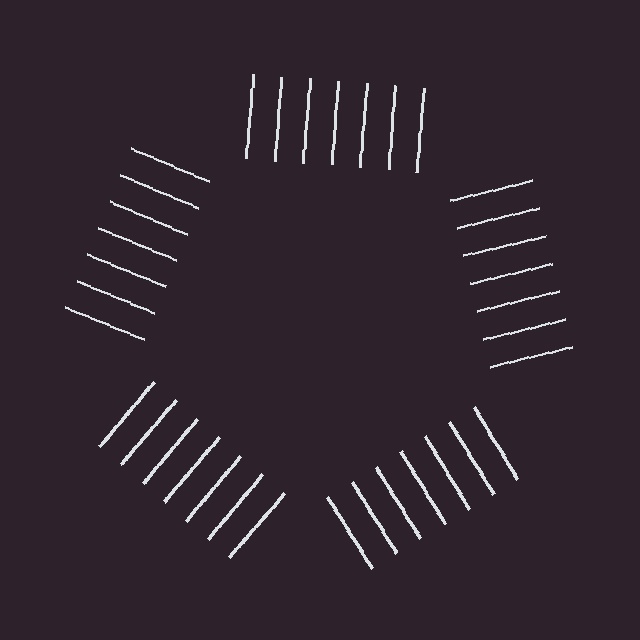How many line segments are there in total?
35 — 7 along each of the 5 edges.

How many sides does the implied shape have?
5 sides — the line-ends trace a pentagon.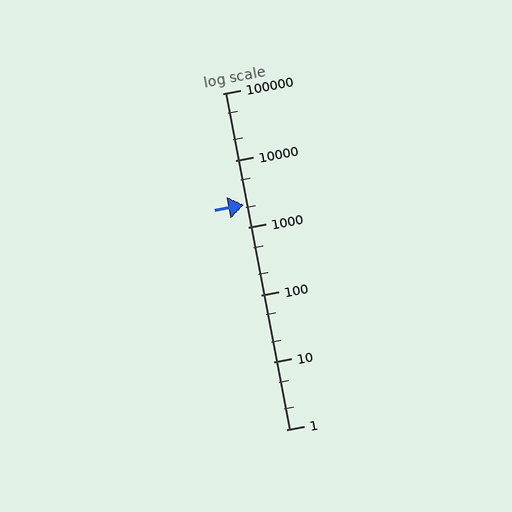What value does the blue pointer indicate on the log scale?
The pointer indicates approximately 2200.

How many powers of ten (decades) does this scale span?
The scale spans 5 decades, from 1 to 100000.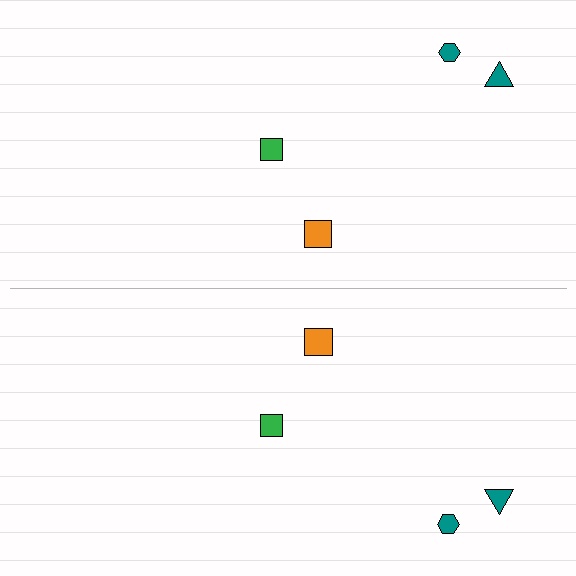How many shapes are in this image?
There are 8 shapes in this image.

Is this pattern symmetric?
Yes, this pattern has bilateral (reflection) symmetry.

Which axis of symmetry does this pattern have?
The pattern has a horizontal axis of symmetry running through the center of the image.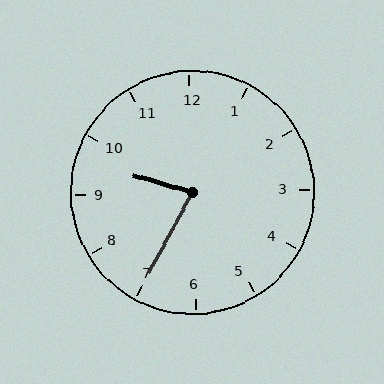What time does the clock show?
9:35.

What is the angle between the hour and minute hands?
Approximately 78 degrees.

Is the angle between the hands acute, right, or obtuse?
It is acute.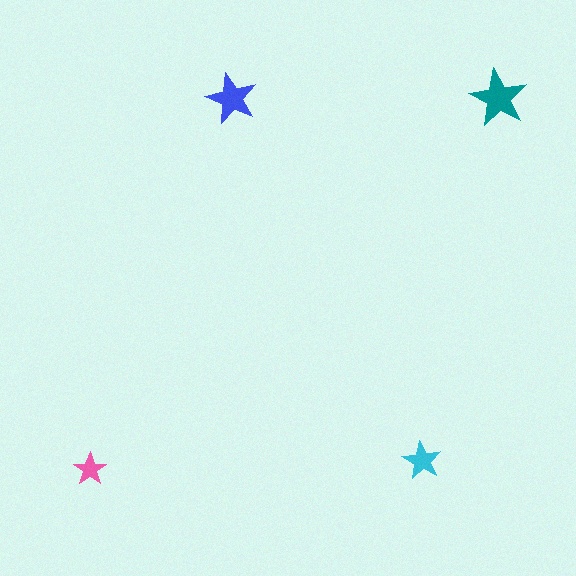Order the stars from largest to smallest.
the teal one, the blue one, the cyan one, the pink one.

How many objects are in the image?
There are 4 objects in the image.